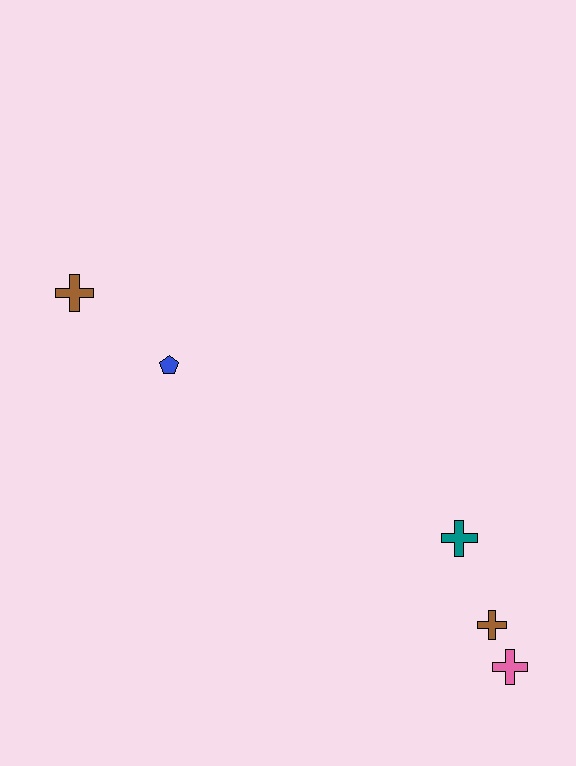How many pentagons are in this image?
There is 1 pentagon.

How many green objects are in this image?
There are no green objects.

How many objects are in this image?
There are 5 objects.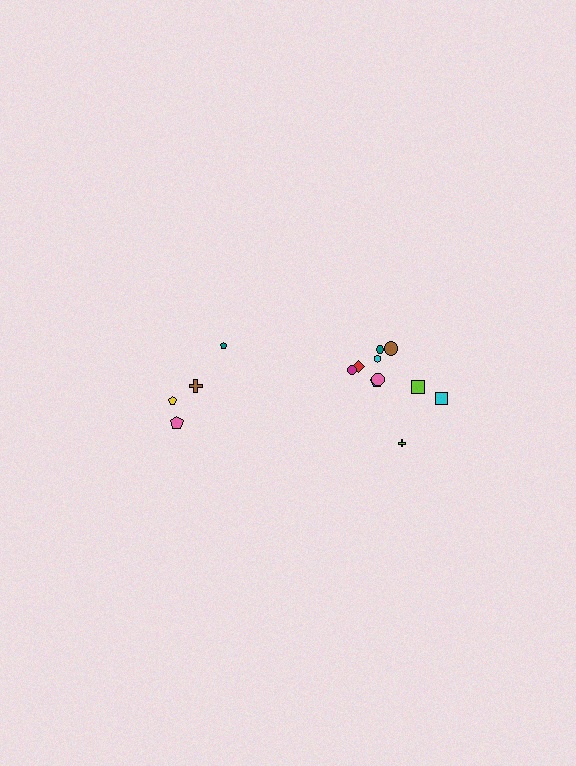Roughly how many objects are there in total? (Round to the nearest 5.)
Roughly 15 objects in total.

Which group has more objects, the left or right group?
The right group.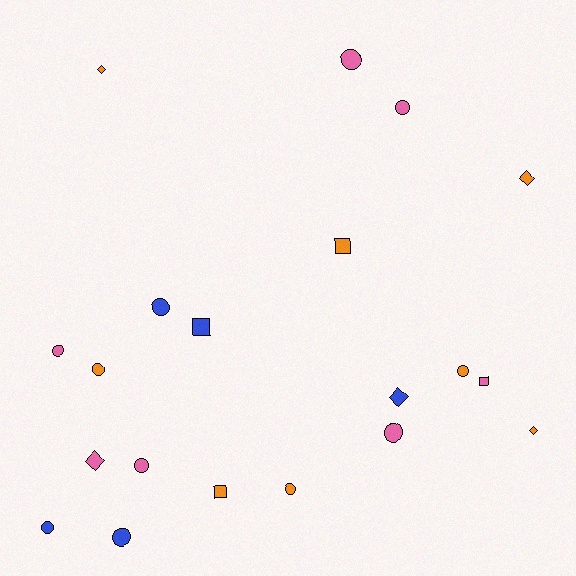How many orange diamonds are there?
There are 3 orange diamonds.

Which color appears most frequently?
Orange, with 8 objects.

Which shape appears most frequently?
Circle, with 11 objects.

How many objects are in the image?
There are 20 objects.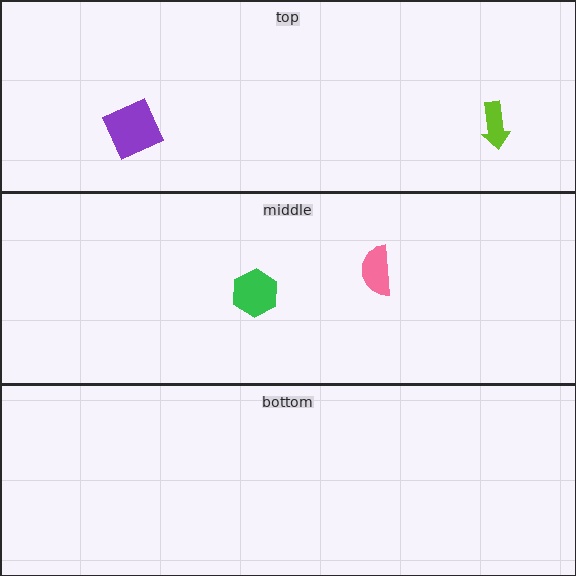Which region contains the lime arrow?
The top region.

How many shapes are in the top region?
2.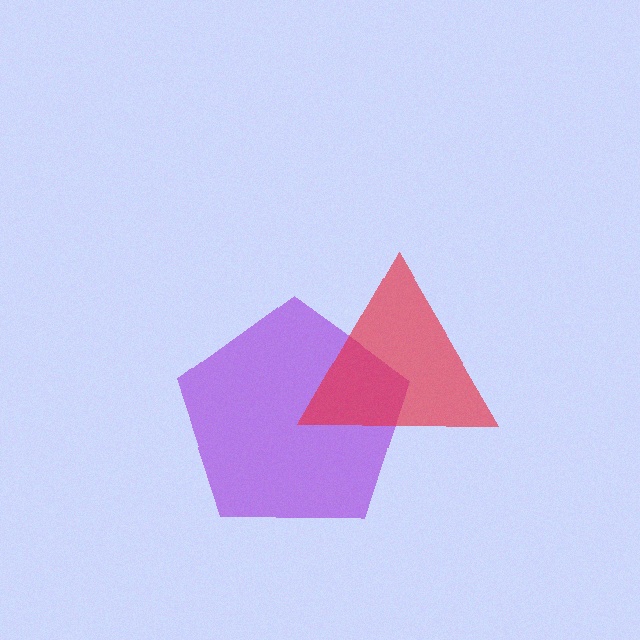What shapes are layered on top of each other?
The layered shapes are: a purple pentagon, a red triangle.